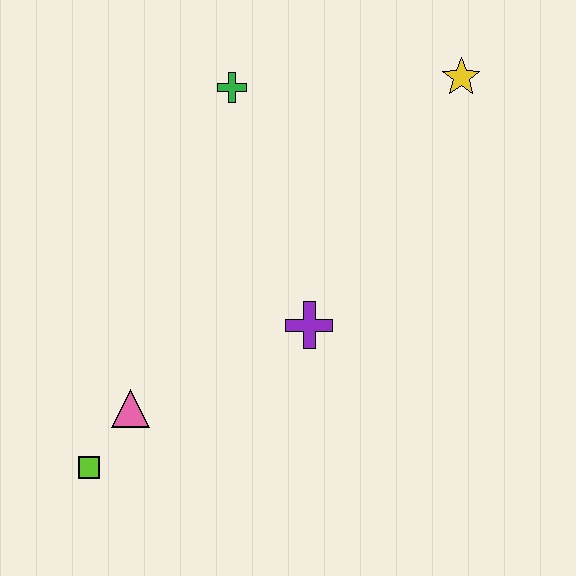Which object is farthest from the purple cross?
The yellow star is farthest from the purple cross.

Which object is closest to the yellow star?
The green cross is closest to the yellow star.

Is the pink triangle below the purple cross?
Yes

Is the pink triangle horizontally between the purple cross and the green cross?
No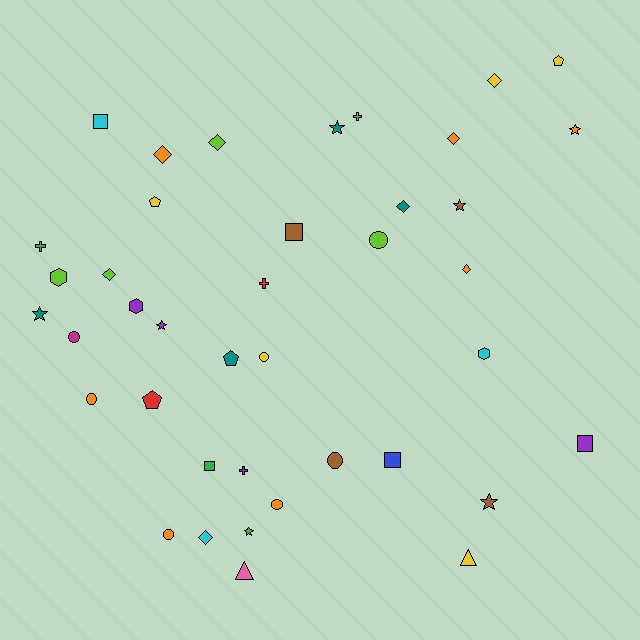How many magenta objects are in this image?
There is 1 magenta object.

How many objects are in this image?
There are 40 objects.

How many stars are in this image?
There are 7 stars.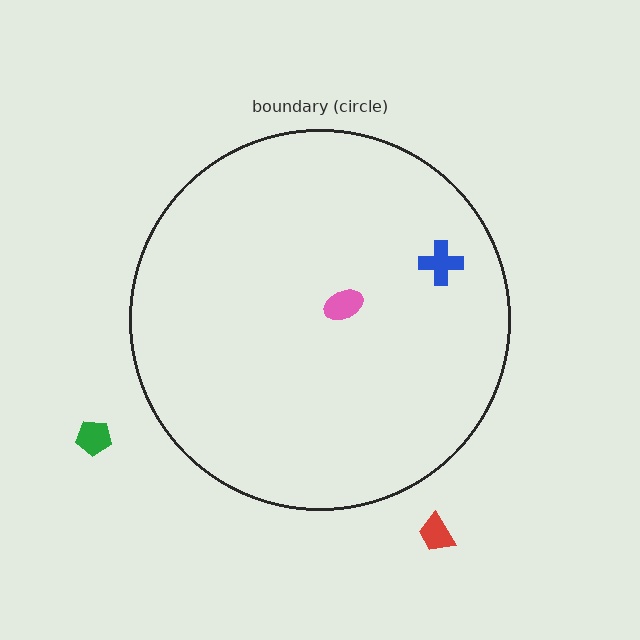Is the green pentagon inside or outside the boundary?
Outside.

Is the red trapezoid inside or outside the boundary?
Outside.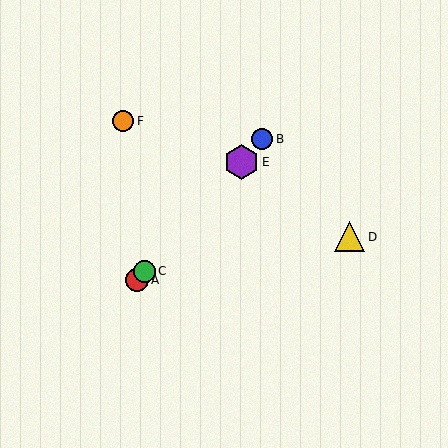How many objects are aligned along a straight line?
4 objects (A, B, C, E) are aligned along a straight line.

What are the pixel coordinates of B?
Object B is at (262, 139).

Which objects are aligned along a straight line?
Objects A, B, C, E are aligned along a straight line.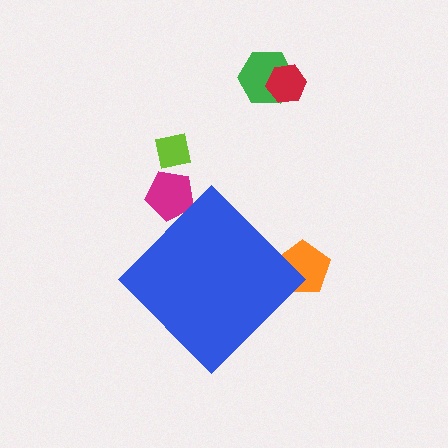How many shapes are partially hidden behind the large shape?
2 shapes are partially hidden.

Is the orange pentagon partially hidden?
Yes, the orange pentagon is partially hidden behind the blue diamond.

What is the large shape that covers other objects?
A blue diamond.